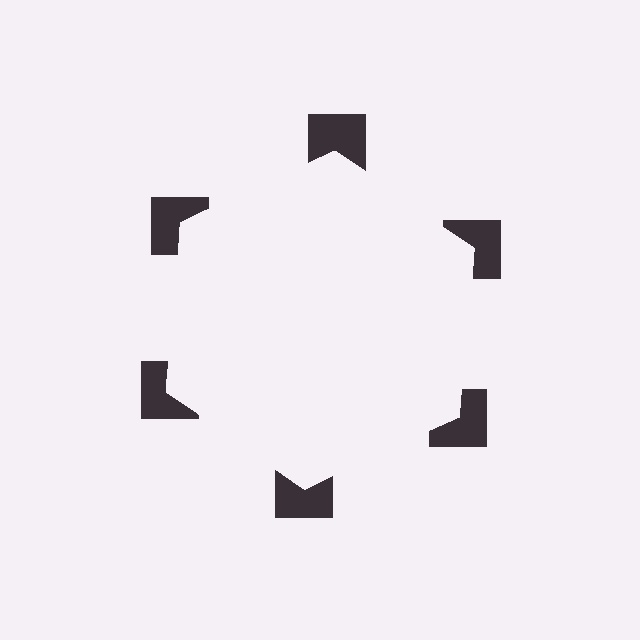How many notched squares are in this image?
There are 6 — one at each vertex of the illusory hexagon.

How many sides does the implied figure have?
6 sides.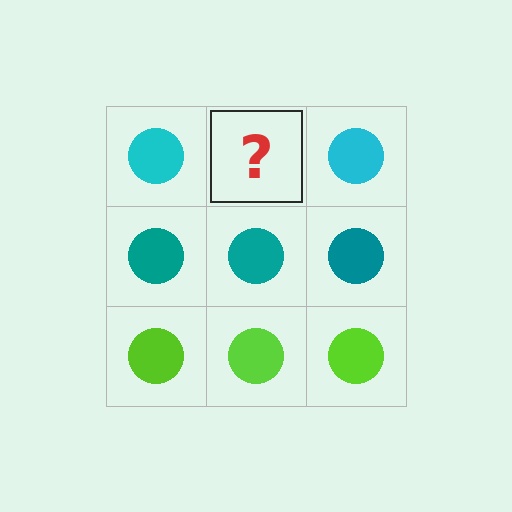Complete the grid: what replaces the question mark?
The question mark should be replaced with a cyan circle.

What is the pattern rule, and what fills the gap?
The rule is that each row has a consistent color. The gap should be filled with a cyan circle.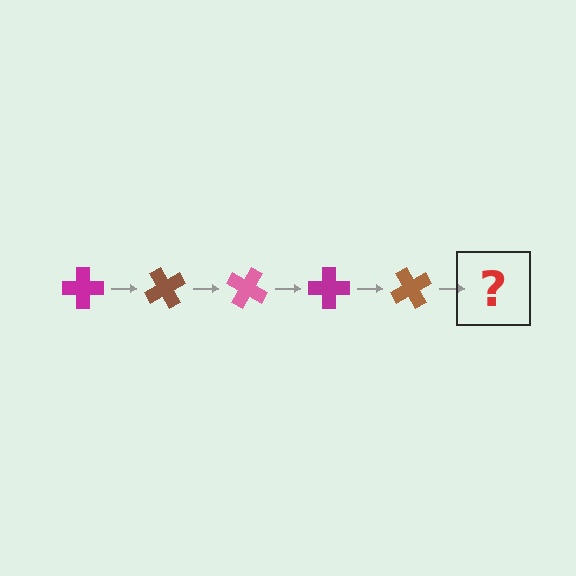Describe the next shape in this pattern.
It should be a pink cross, rotated 300 degrees from the start.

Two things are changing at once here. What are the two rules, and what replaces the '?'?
The two rules are that it rotates 60 degrees each step and the color cycles through magenta, brown, and pink. The '?' should be a pink cross, rotated 300 degrees from the start.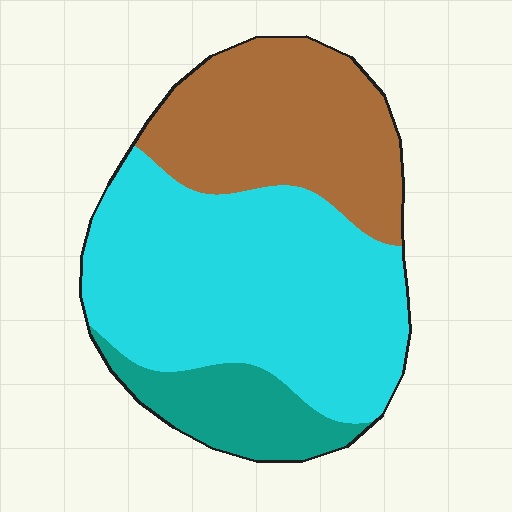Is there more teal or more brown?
Brown.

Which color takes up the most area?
Cyan, at roughly 55%.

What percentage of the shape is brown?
Brown covers around 30% of the shape.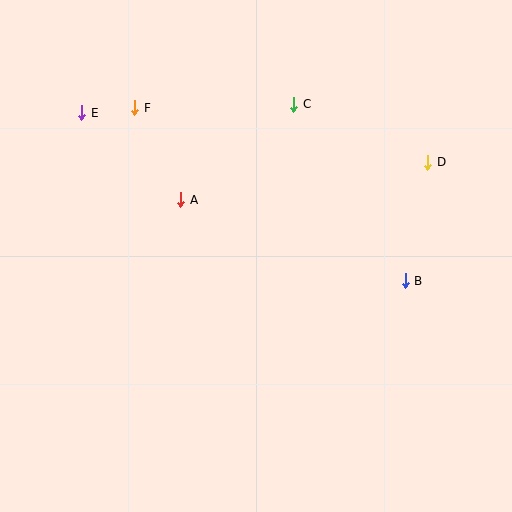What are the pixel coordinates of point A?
Point A is at (181, 200).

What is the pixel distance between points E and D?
The distance between E and D is 349 pixels.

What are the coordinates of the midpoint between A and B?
The midpoint between A and B is at (293, 240).